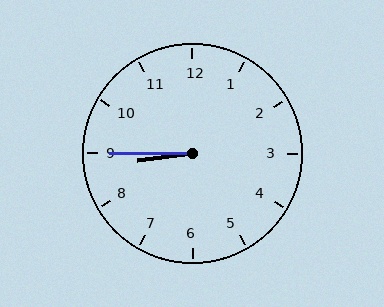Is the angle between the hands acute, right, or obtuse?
It is acute.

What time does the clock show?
8:45.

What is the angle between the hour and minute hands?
Approximately 8 degrees.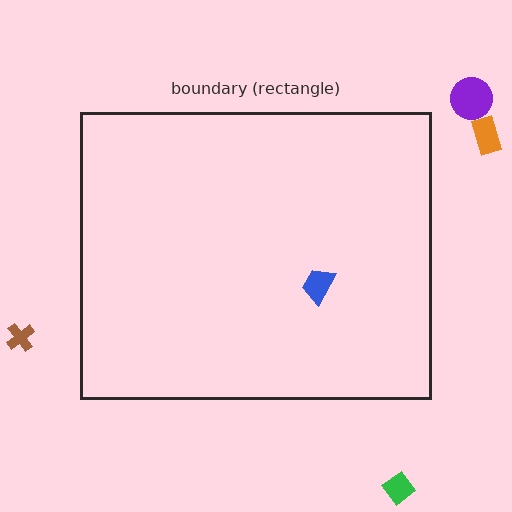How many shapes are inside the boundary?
1 inside, 4 outside.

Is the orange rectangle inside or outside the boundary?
Outside.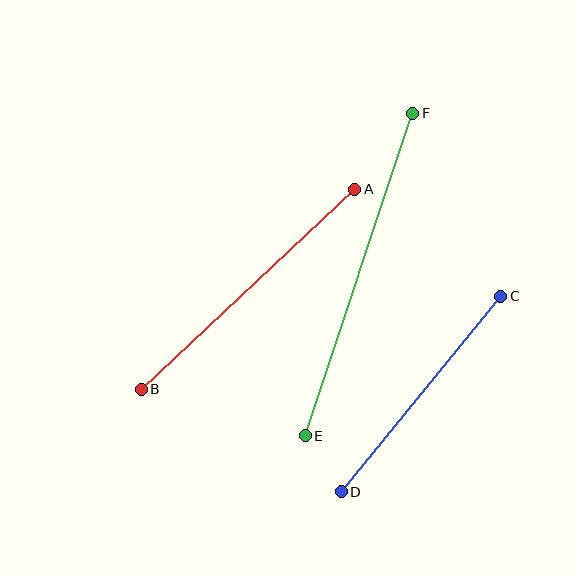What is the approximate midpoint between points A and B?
The midpoint is at approximately (248, 289) pixels.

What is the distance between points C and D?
The distance is approximately 253 pixels.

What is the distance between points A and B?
The distance is approximately 292 pixels.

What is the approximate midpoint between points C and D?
The midpoint is at approximately (421, 394) pixels.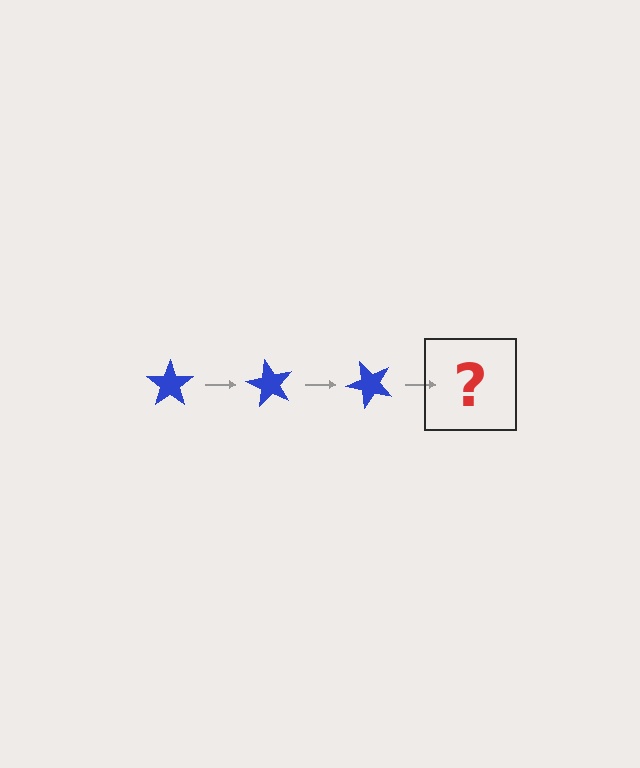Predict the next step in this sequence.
The next step is a blue star rotated 180 degrees.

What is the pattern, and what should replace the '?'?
The pattern is that the star rotates 60 degrees each step. The '?' should be a blue star rotated 180 degrees.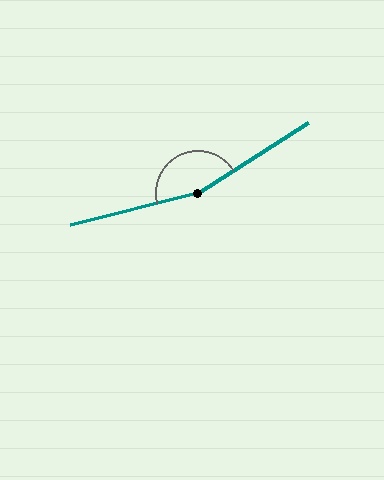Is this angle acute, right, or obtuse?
It is obtuse.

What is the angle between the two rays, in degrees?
Approximately 162 degrees.